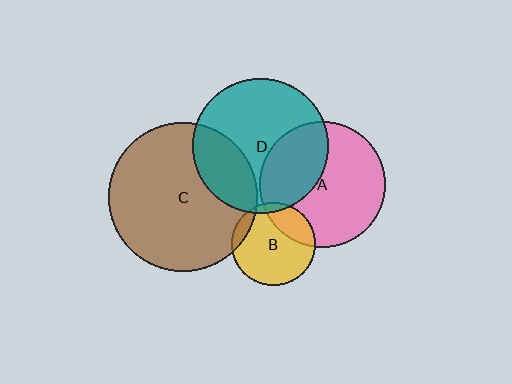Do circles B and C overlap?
Yes.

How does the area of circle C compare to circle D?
Approximately 1.2 times.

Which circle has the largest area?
Circle C (brown).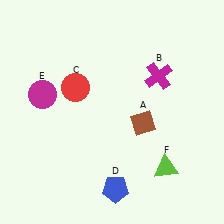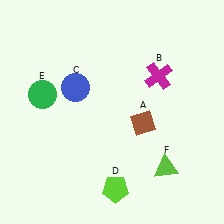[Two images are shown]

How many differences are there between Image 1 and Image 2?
There are 3 differences between the two images.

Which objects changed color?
C changed from red to blue. D changed from blue to lime. E changed from magenta to green.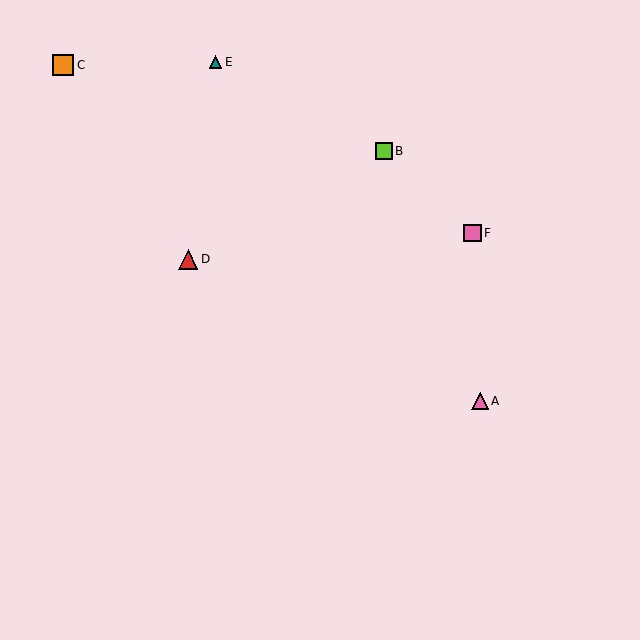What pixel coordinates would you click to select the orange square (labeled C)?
Click at (63, 65) to select the orange square C.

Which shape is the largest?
The orange square (labeled C) is the largest.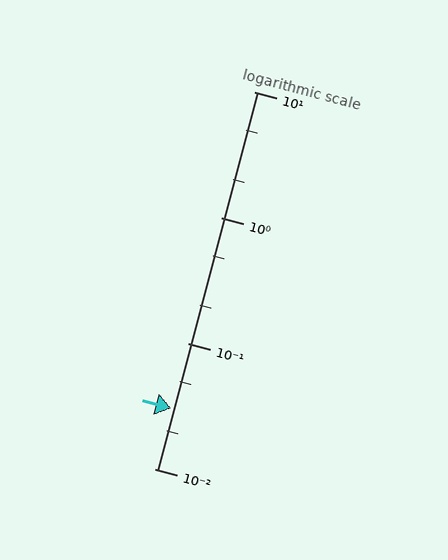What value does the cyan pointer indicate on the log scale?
The pointer indicates approximately 0.03.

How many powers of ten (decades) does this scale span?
The scale spans 3 decades, from 0.01 to 10.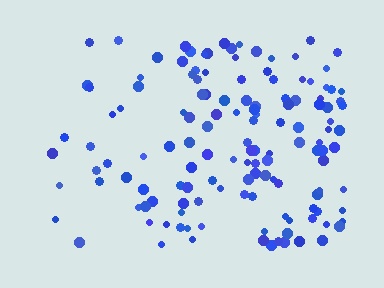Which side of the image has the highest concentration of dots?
The right.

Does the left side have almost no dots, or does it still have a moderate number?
Still a moderate number, just noticeably fewer than the right.